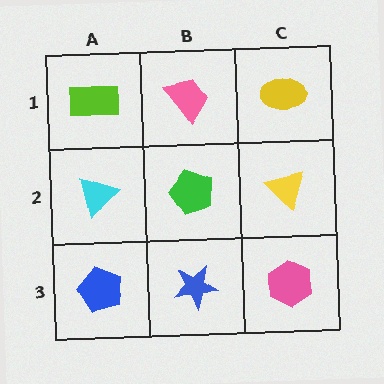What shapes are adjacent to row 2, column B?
A pink trapezoid (row 1, column B), a blue star (row 3, column B), a cyan triangle (row 2, column A), a yellow triangle (row 2, column C).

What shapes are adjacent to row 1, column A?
A cyan triangle (row 2, column A), a pink trapezoid (row 1, column B).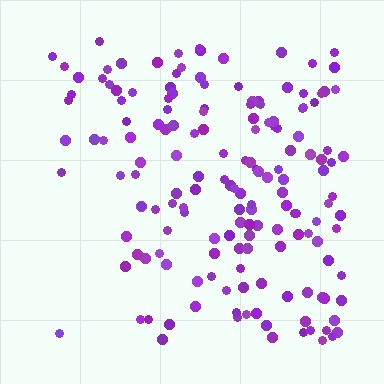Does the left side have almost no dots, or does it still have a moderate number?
Still a moderate number, just noticeably fewer than the right.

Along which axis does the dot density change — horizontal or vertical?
Horizontal.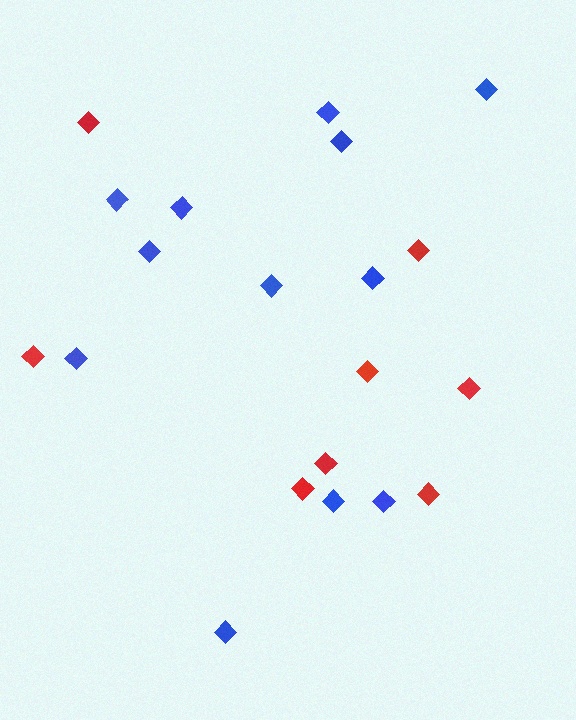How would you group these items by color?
There are 2 groups: one group of blue diamonds (12) and one group of red diamonds (8).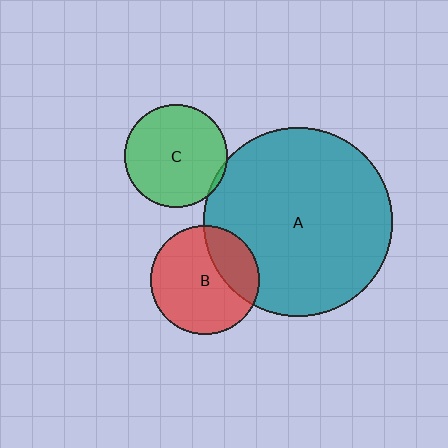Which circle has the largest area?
Circle A (teal).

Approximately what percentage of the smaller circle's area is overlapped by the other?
Approximately 5%.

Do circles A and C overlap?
Yes.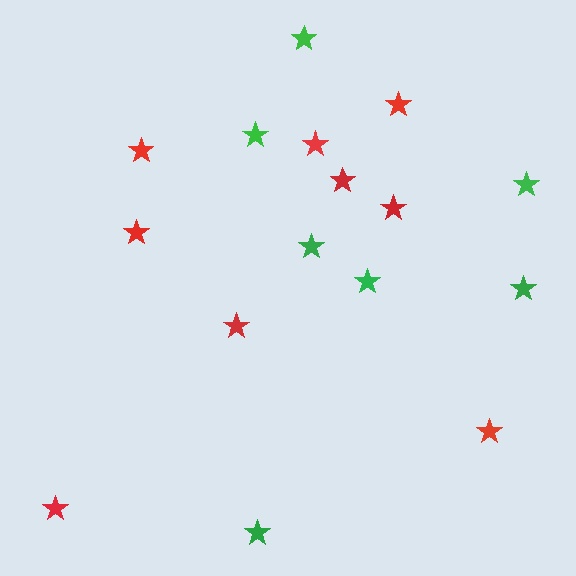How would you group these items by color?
There are 2 groups: one group of red stars (9) and one group of green stars (7).